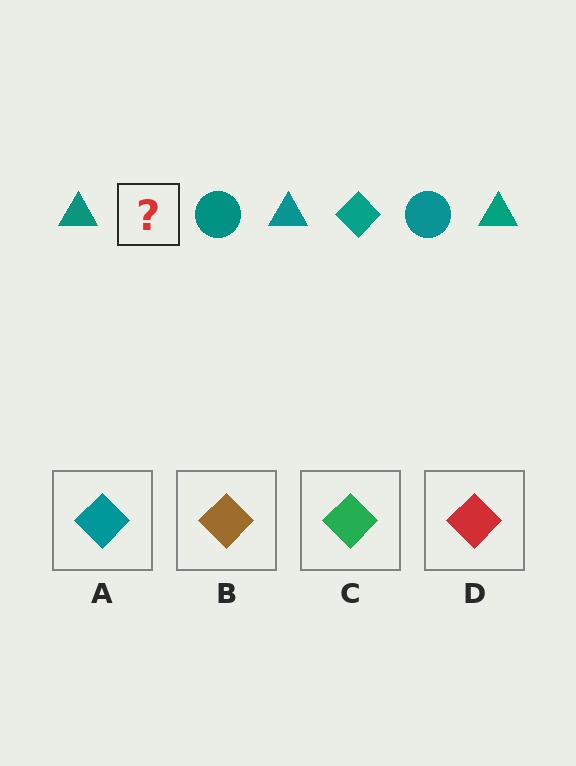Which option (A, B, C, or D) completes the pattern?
A.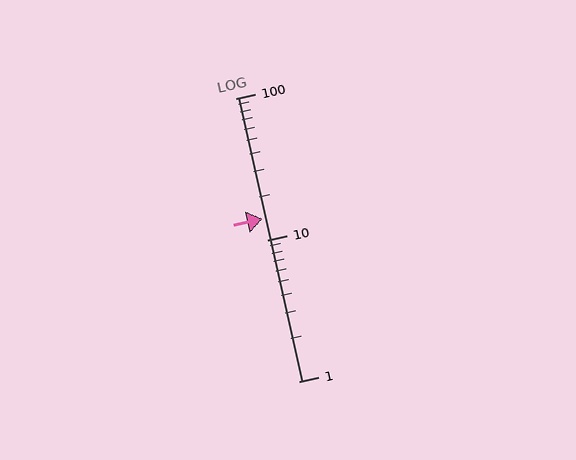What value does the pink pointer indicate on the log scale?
The pointer indicates approximately 14.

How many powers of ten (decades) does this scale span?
The scale spans 2 decades, from 1 to 100.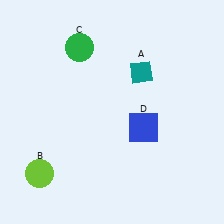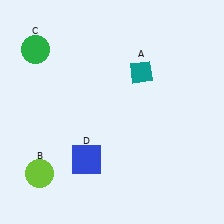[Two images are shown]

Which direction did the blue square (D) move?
The blue square (D) moved left.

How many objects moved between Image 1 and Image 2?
2 objects moved between the two images.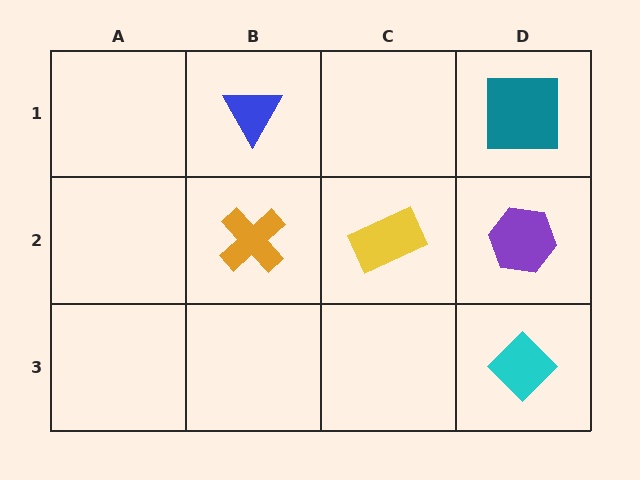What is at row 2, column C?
A yellow rectangle.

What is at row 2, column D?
A purple hexagon.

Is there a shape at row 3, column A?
No, that cell is empty.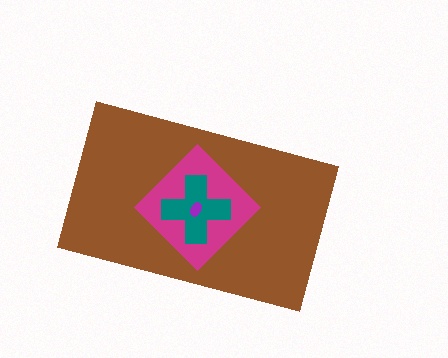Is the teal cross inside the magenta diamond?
Yes.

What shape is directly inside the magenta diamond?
The teal cross.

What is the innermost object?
The purple ellipse.